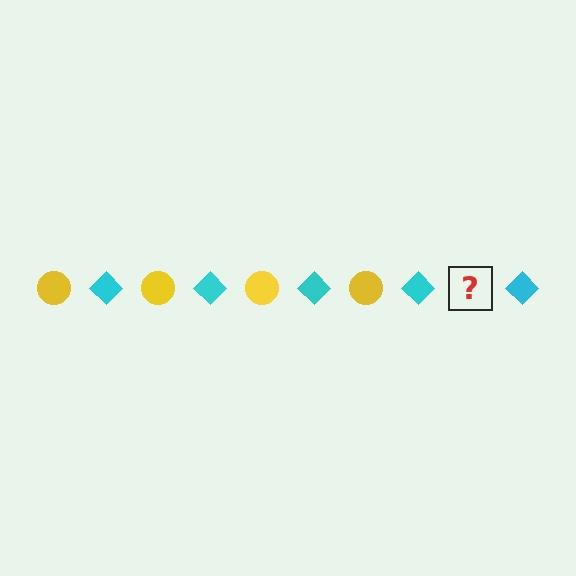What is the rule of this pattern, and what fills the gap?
The rule is that the pattern alternates between yellow circle and cyan diamond. The gap should be filled with a yellow circle.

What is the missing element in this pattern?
The missing element is a yellow circle.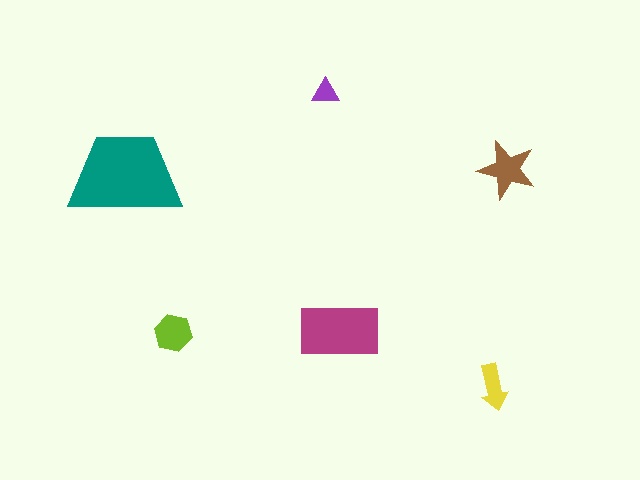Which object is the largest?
The teal trapezoid.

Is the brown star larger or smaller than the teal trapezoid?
Smaller.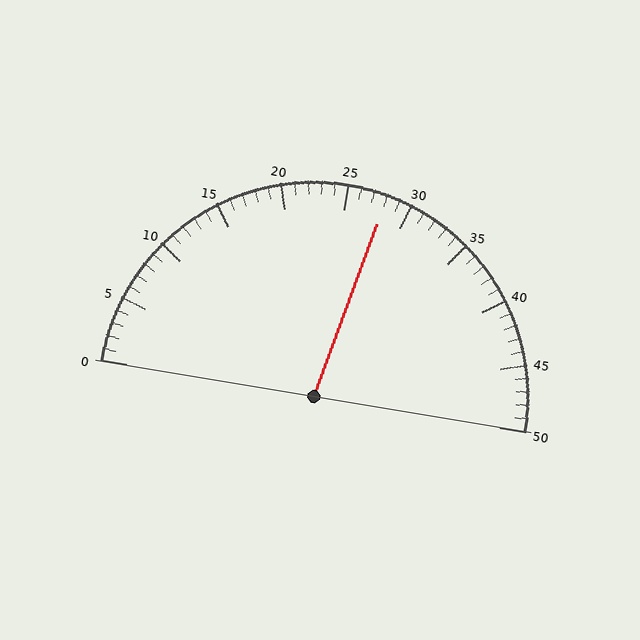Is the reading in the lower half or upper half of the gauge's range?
The reading is in the upper half of the range (0 to 50).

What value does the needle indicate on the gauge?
The needle indicates approximately 28.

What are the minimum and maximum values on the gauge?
The gauge ranges from 0 to 50.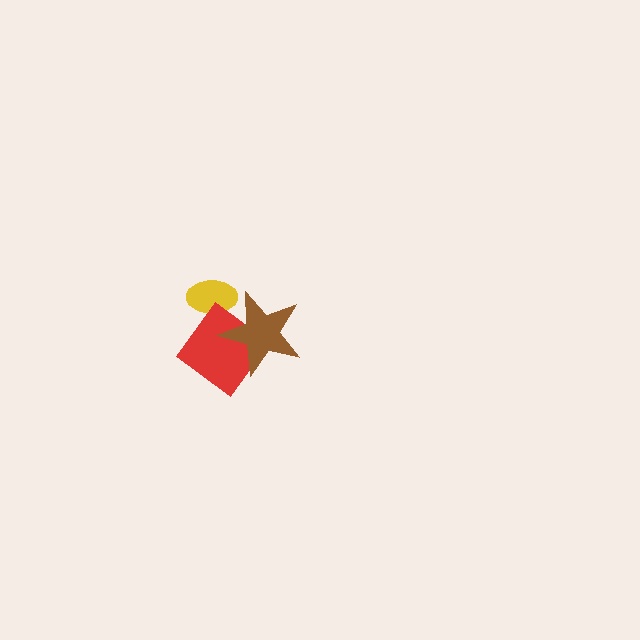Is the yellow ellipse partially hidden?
Yes, it is partially covered by another shape.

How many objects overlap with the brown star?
2 objects overlap with the brown star.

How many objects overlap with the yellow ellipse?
2 objects overlap with the yellow ellipse.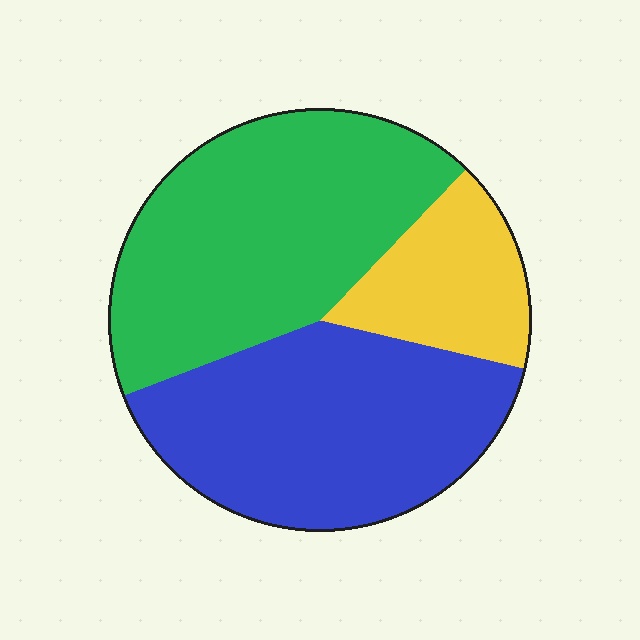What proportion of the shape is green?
Green covers around 45% of the shape.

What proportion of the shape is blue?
Blue covers 40% of the shape.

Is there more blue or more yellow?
Blue.